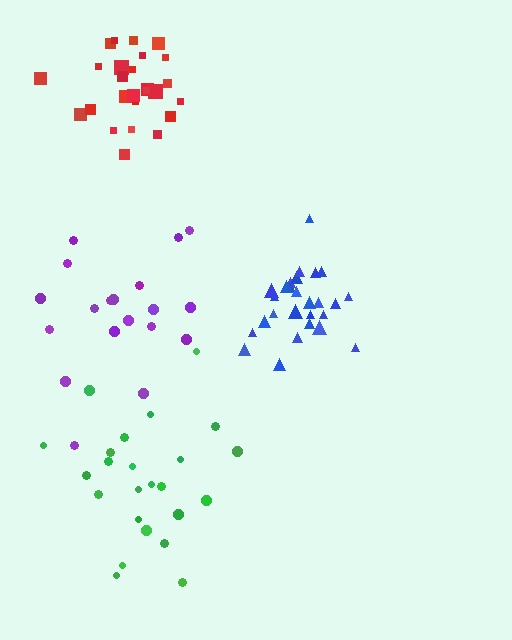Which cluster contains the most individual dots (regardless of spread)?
Blue (27).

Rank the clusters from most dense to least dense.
blue, red, green, purple.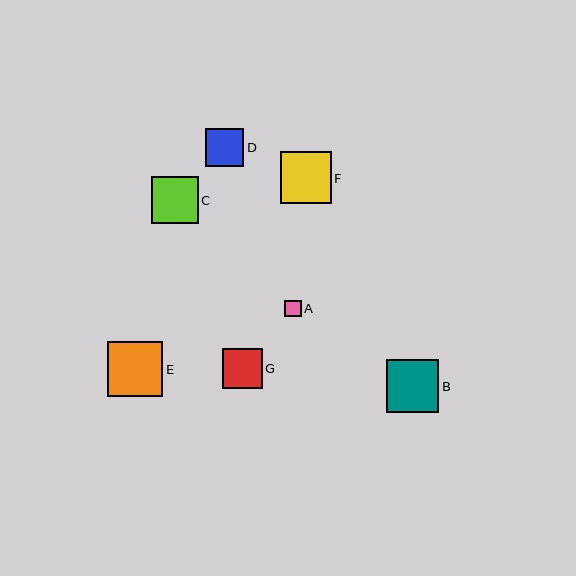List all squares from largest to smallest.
From largest to smallest: E, B, F, C, G, D, A.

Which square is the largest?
Square E is the largest with a size of approximately 55 pixels.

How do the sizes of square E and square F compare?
Square E and square F are approximately the same size.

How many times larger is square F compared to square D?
Square F is approximately 1.3 times the size of square D.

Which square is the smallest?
Square A is the smallest with a size of approximately 17 pixels.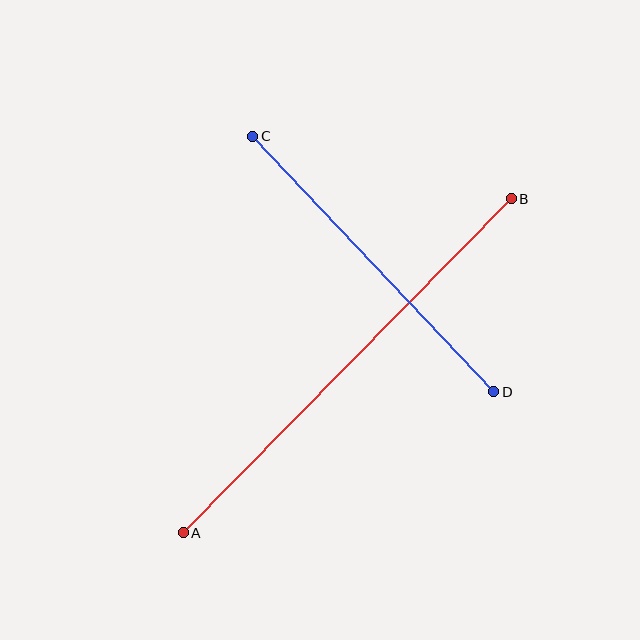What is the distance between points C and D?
The distance is approximately 351 pixels.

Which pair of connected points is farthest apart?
Points A and B are farthest apart.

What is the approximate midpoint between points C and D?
The midpoint is at approximately (373, 264) pixels.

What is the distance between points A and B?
The distance is approximately 468 pixels.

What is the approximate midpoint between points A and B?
The midpoint is at approximately (347, 366) pixels.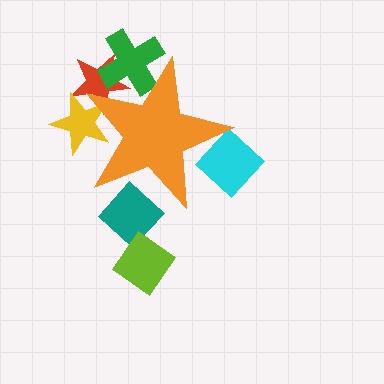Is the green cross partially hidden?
Yes, the green cross is partially hidden behind the orange star.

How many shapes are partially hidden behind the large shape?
5 shapes are partially hidden.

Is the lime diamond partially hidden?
No, the lime diamond is fully visible.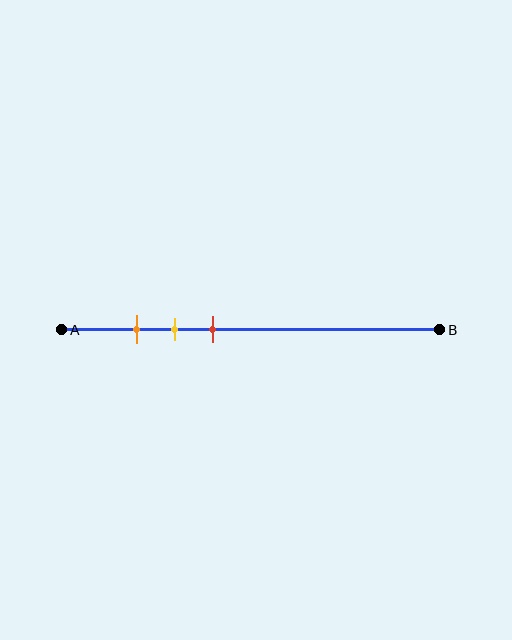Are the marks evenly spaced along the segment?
Yes, the marks are approximately evenly spaced.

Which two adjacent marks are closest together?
The orange and yellow marks are the closest adjacent pair.